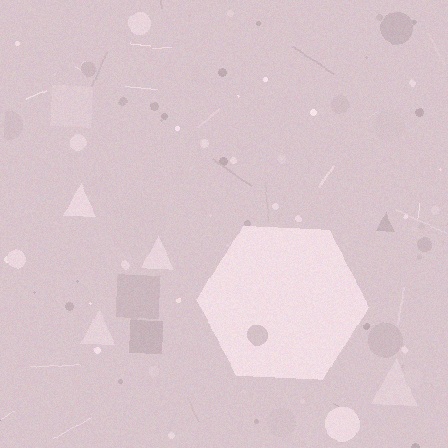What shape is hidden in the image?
A hexagon is hidden in the image.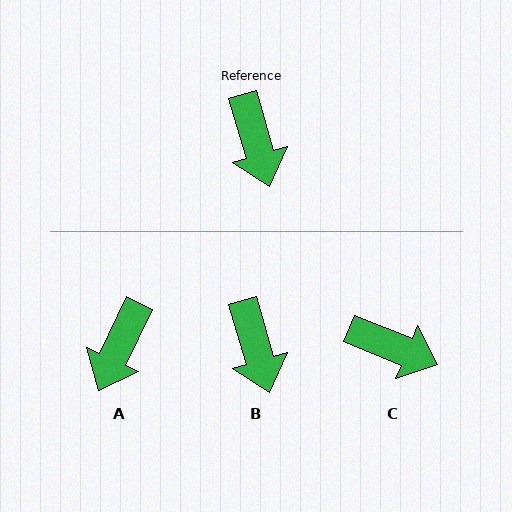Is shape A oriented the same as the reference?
No, it is off by about 42 degrees.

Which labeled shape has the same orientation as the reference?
B.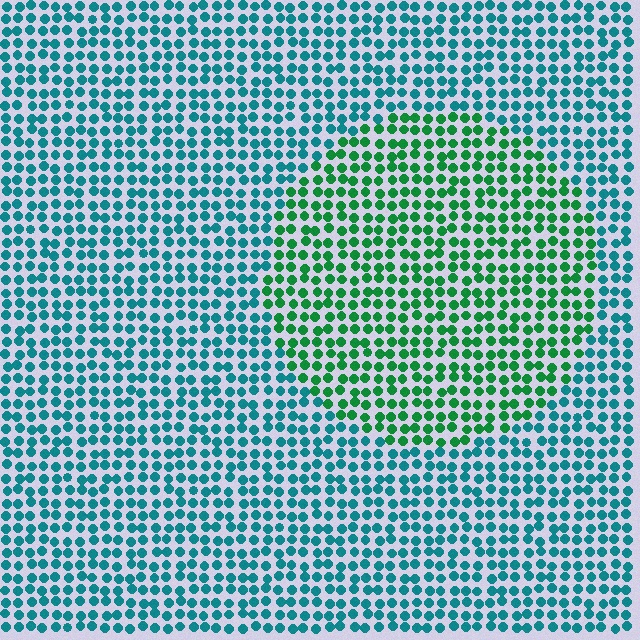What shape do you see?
I see a circle.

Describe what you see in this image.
The image is filled with small teal elements in a uniform arrangement. A circle-shaped region is visible where the elements are tinted to a slightly different hue, forming a subtle color boundary.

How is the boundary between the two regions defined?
The boundary is defined purely by a slight shift in hue (about 43 degrees). Spacing, size, and orientation are identical on both sides.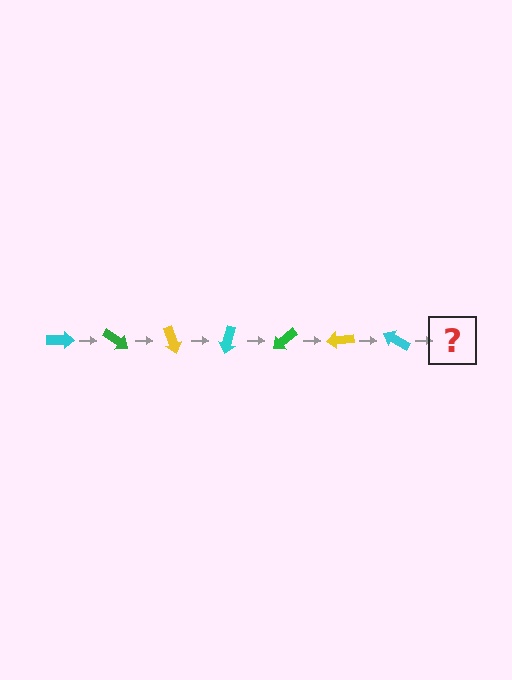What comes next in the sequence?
The next element should be a green arrow, rotated 245 degrees from the start.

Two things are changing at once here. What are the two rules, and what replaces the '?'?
The two rules are that it rotates 35 degrees each step and the color cycles through cyan, green, and yellow. The '?' should be a green arrow, rotated 245 degrees from the start.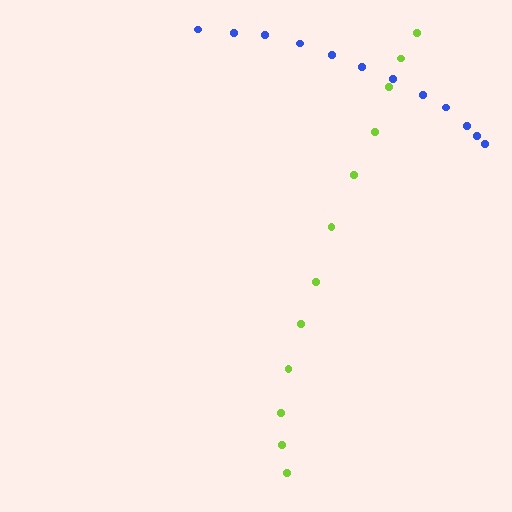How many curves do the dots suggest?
There are 2 distinct paths.